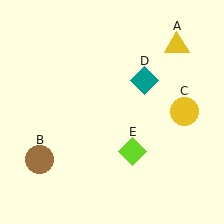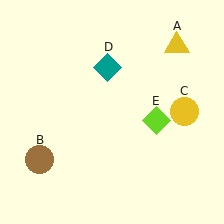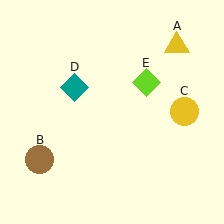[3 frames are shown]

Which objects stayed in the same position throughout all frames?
Yellow triangle (object A) and brown circle (object B) and yellow circle (object C) remained stationary.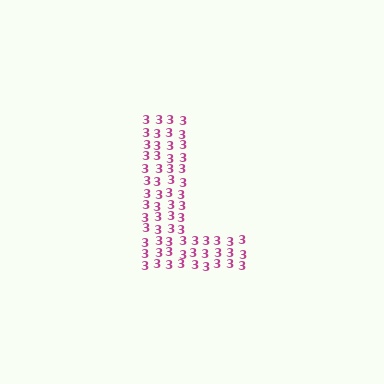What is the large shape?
The large shape is the letter L.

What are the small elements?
The small elements are digit 3's.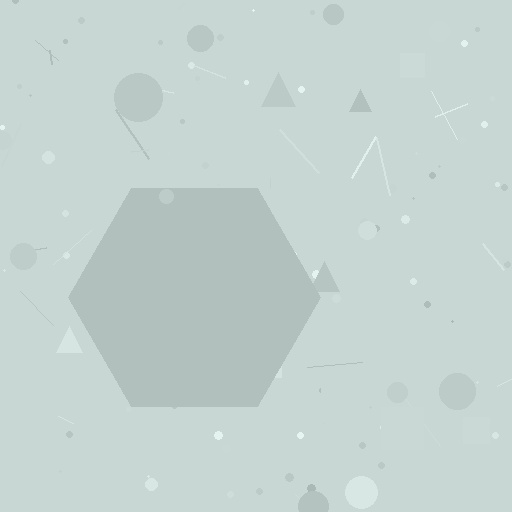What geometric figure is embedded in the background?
A hexagon is embedded in the background.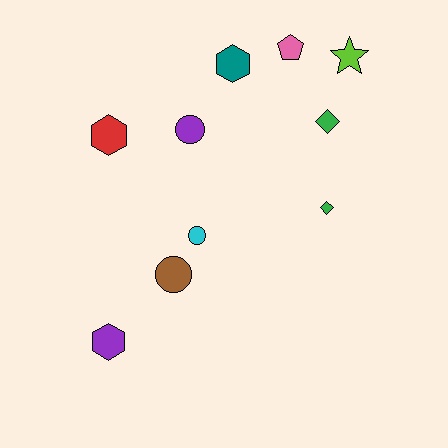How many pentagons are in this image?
There is 1 pentagon.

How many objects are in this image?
There are 10 objects.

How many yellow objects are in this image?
There are no yellow objects.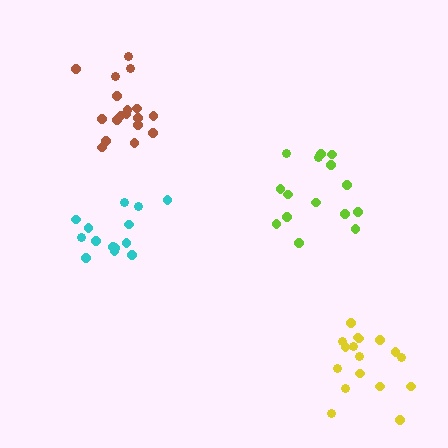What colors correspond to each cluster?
The clusters are colored: lime, cyan, yellow, brown.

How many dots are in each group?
Group 1: 15 dots, Group 2: 14 dots, Group 3: 17 dots, Group 4: 18 dots (64 total).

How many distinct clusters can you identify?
There are 4 distinct clusters.